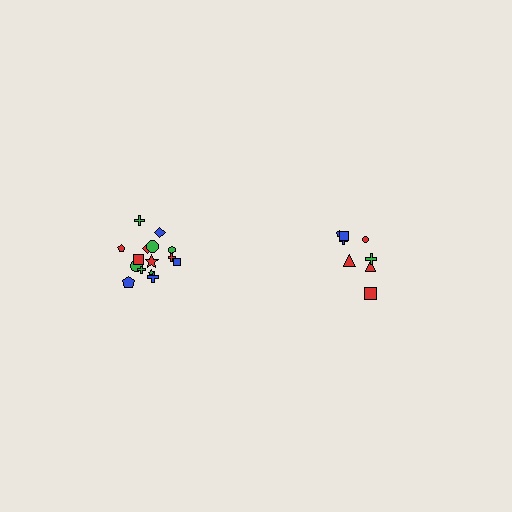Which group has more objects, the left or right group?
The left group.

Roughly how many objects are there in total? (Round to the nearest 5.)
Roughly 25 objects in total.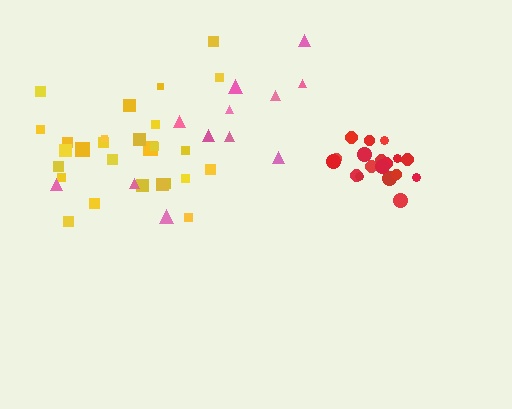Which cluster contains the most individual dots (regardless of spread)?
Yellow (28).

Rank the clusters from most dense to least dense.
red, yellow, pink.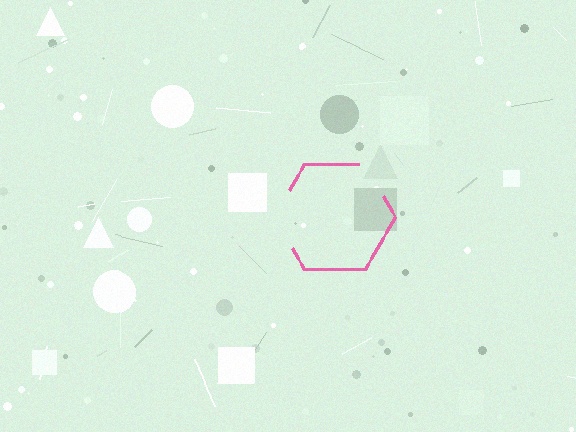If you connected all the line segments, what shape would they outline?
They would outline a hexagon.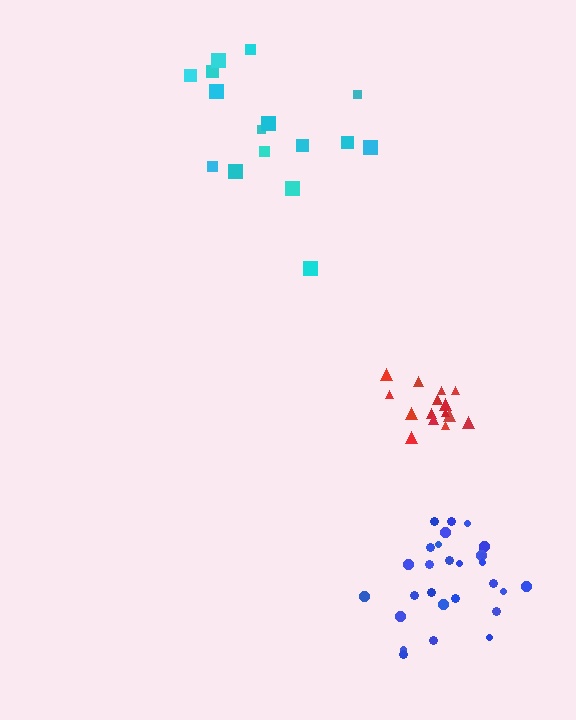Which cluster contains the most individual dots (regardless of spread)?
Blue (29).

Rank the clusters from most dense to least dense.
red, blue, cyan.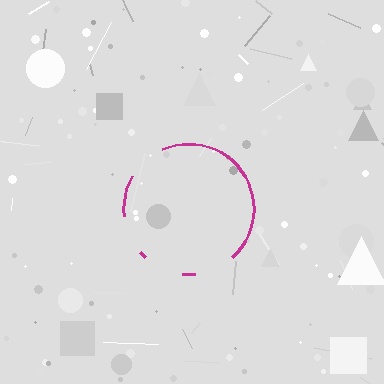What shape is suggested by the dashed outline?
The dashed outline suggests a circle.